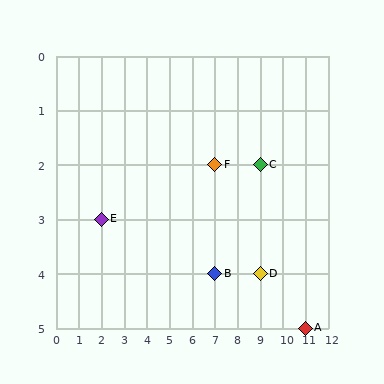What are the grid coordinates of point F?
Point F is at grid coordinates (7, 2).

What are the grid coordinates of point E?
Point E is at grid coordinates (2, 3).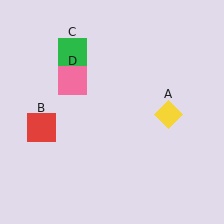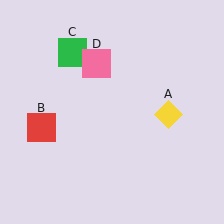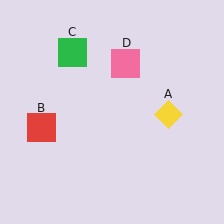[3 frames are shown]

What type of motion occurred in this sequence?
The pink square (object D) rotated clockwise around the center of the scene.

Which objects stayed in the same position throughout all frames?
Yellow diamond (object A) and red square (object B) and green square (object C) remained stationary.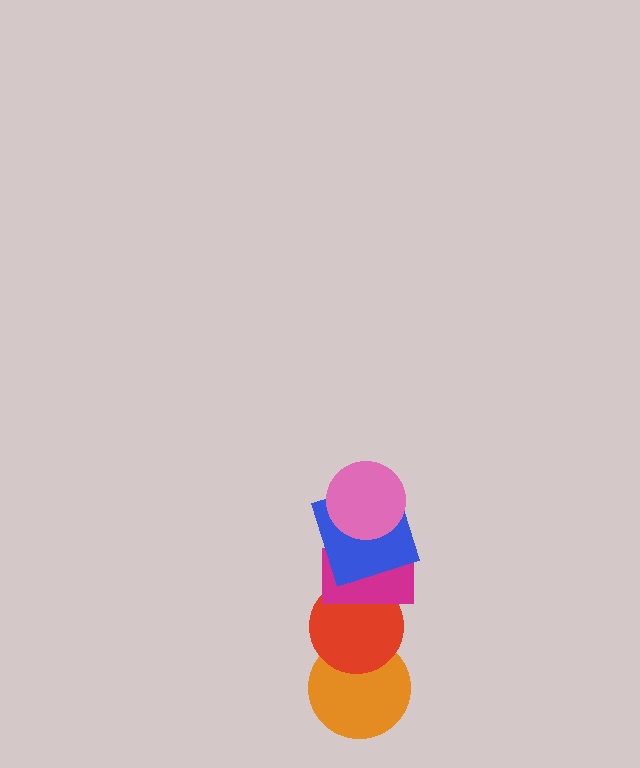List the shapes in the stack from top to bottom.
From top to bottom: the pink circle, the blue square, the magenta rectangle, the red circle, the orange circle.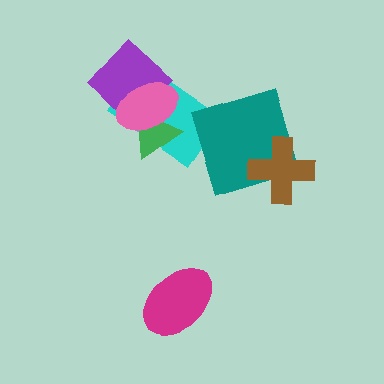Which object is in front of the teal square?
The brown cross is in front of the teal square.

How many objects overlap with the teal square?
1 object overlaps with the teal square.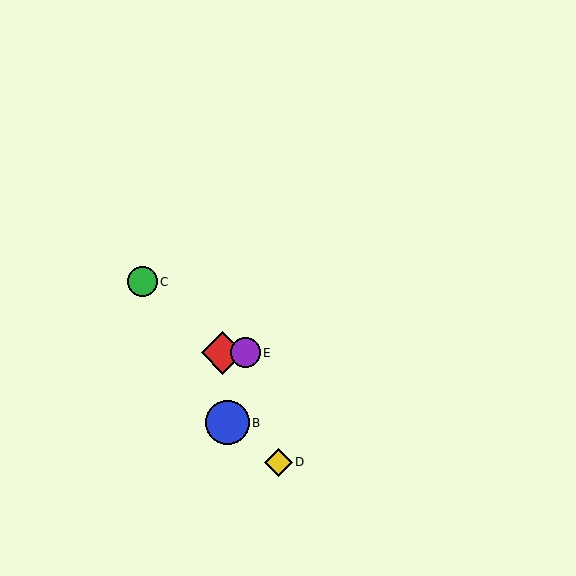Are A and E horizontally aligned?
Yes, both are at y≈353.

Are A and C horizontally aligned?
No, A is at y≈353 and C is at y≈282.